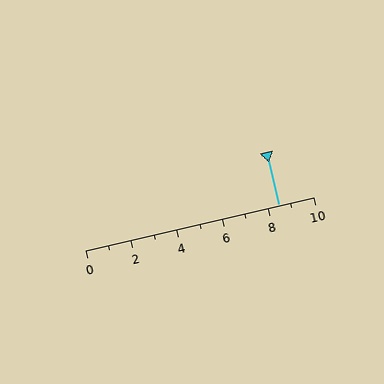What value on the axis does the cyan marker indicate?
The marker indicates approximately 8.5.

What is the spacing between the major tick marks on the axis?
The major ticks are spaced 2 apart.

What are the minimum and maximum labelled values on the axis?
The axis runs from 0 to 10.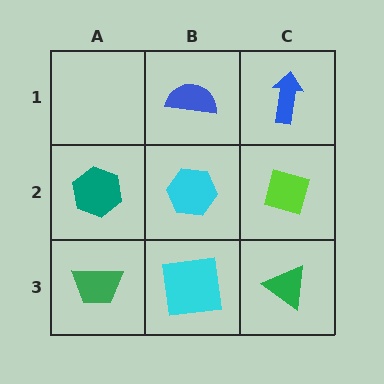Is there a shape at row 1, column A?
No, that cell is empty.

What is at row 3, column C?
A green triangle.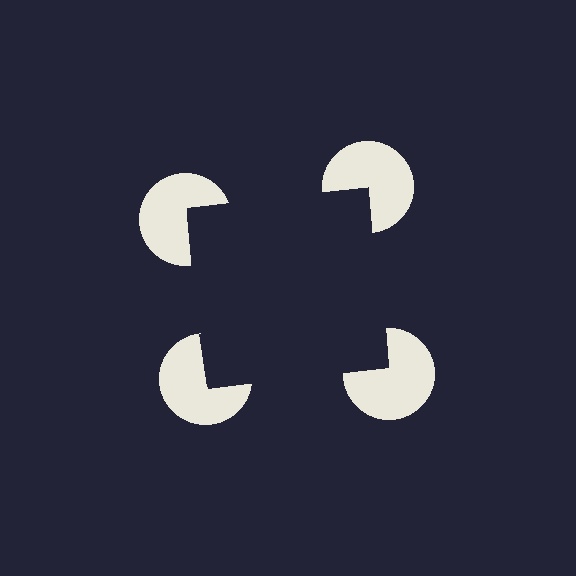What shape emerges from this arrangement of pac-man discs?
An illusory square — its edges are inferred from the aligned wedge cuts in the pac-man discs, not physically drawn.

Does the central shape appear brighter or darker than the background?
It typically appears slightly darker than the background, even though no actual brightness change is drawn.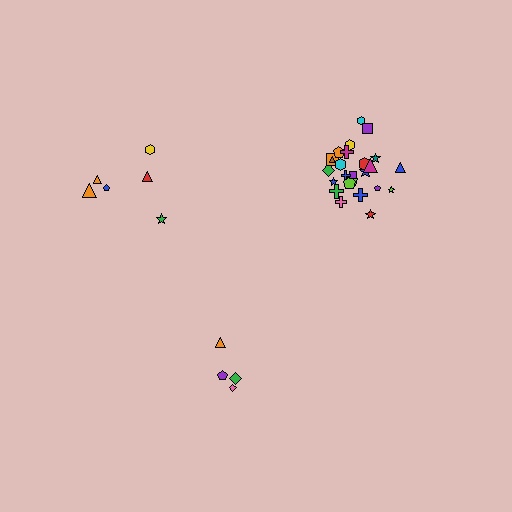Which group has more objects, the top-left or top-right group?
The top-right group.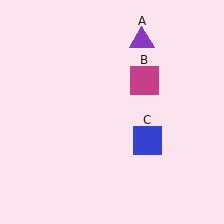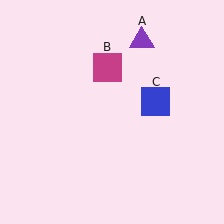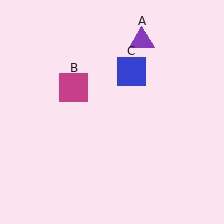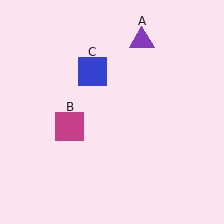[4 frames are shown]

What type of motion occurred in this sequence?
The magenta square (object B), blue square (object C) rotated counterclockwise around the center of the scene.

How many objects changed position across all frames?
2 objects changed position: magenta square (object B), blue square (object C).